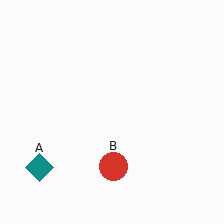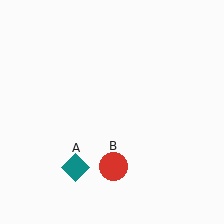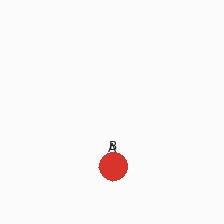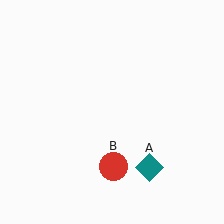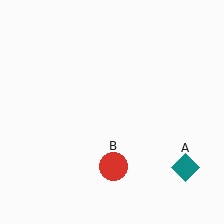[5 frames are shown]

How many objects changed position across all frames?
1 object changed position: teal diamond (object A).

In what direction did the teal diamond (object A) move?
The teal diamond (object A) moved right.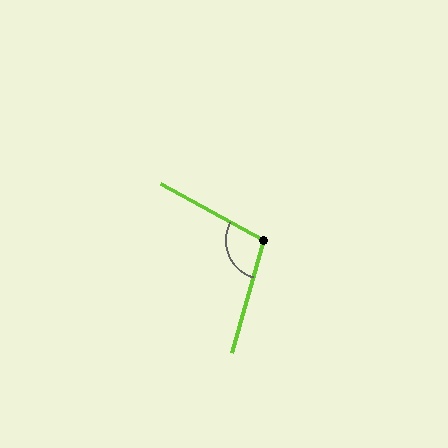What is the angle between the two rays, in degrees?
Approximately 103 degrees.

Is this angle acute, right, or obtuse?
It is obtuse.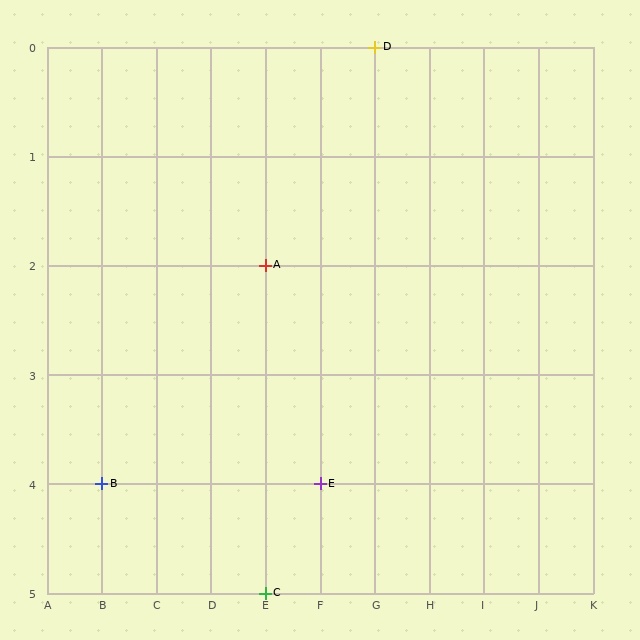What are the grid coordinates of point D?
Point D is at grid coordinates (G, 0).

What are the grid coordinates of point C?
Point C is at grid coordinates (E, 5).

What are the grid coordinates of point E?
Point E is at grid coordinates (F, 4).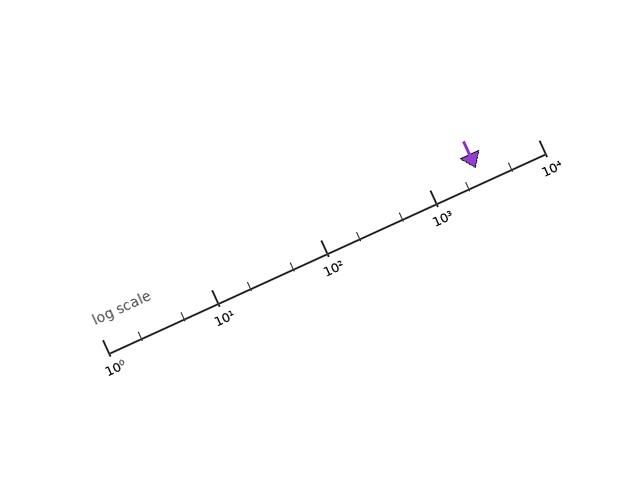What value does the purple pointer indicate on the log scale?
The pointer indicates approximately 2700.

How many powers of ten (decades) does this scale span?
The scale spans 4 decades, from 1 to 10000.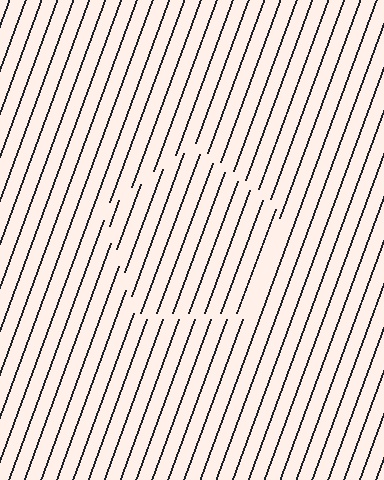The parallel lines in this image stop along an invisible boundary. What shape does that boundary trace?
An illusory pentagon. The interior of the shape contains the same grating, shifted by half a period — the contour is defined by the phase discontinuity where line-ends from the inner and outer gratings abut.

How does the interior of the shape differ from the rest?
The interior of the shape contains the same grating, shifted by half a period — the contour is defined by the phase discontinuity where line-ends from the inner and outer gratings abut.